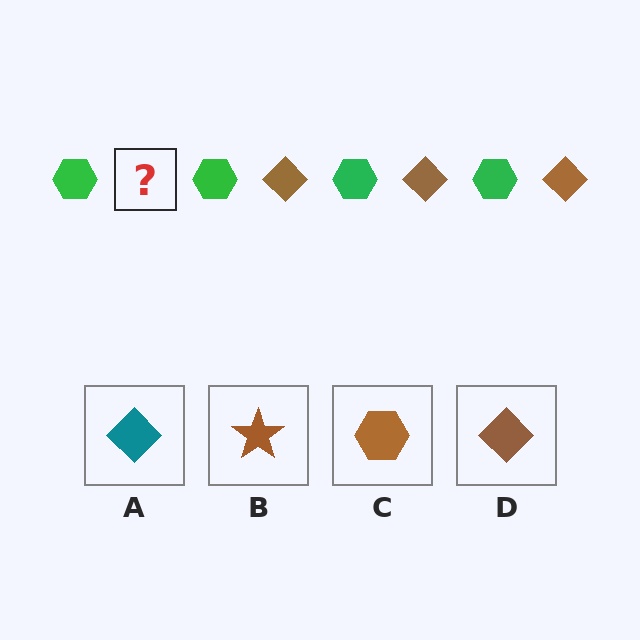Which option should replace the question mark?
Option D.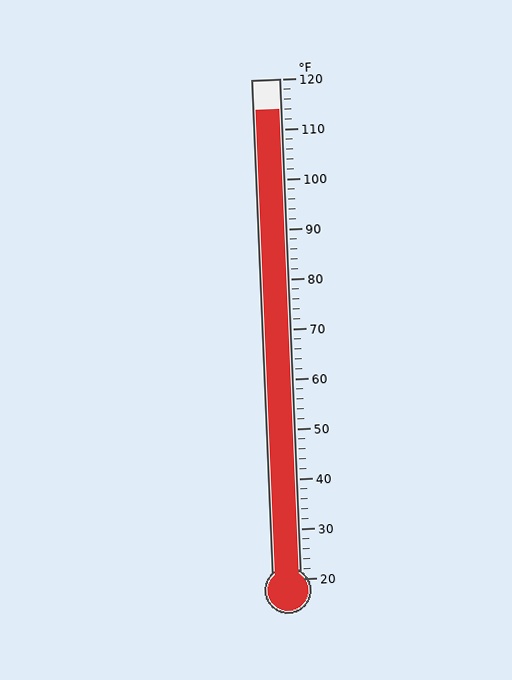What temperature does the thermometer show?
The thermometer shows approximately 114°F.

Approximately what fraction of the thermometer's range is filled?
The thermometer is filled to approximately 95% of its range.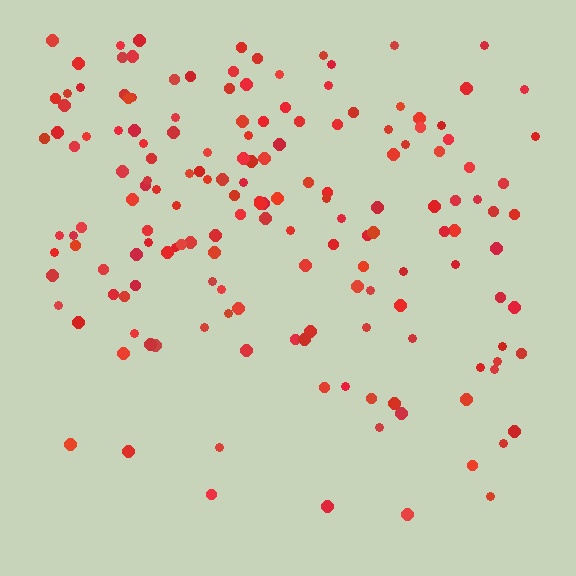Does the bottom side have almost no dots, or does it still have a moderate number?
Still a moderate number, just noticeably fewer than the top.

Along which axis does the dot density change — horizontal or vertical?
Vertical.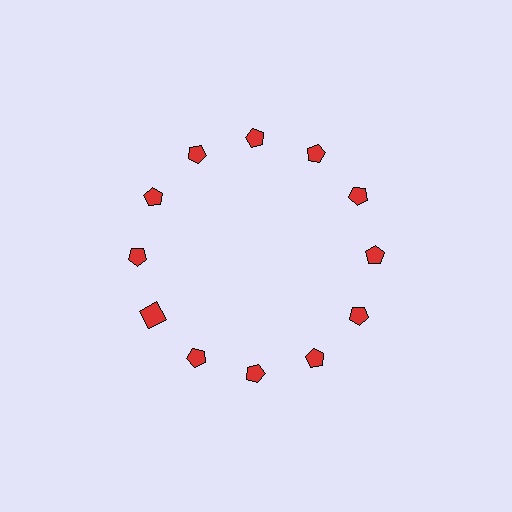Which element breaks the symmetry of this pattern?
The red square at roughly the 8 o'clock position breaks the symmetry. All other shapes are red pentagons.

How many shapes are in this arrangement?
There are 12 shapes arranged in a ring pattern.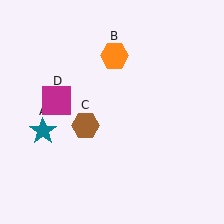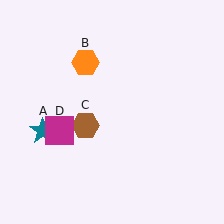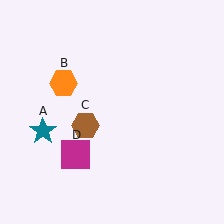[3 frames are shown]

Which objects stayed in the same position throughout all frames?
Teal star (object A) and brown hexagon (object C) remained stationary.